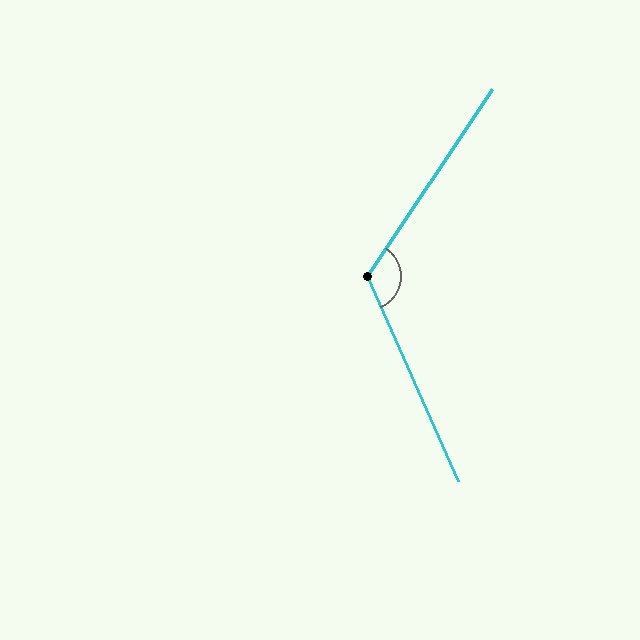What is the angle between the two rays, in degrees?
Approximately 122 degrees.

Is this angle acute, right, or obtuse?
It is obtuse.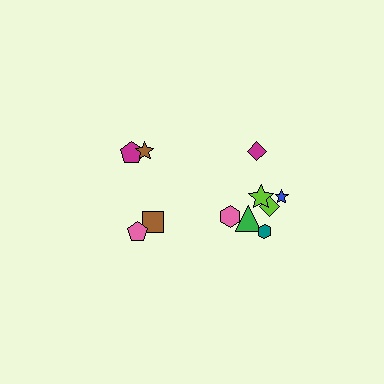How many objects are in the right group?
There are 7 objects.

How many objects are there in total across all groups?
There are 11 objects.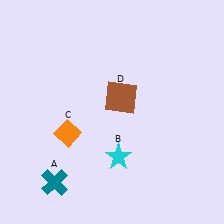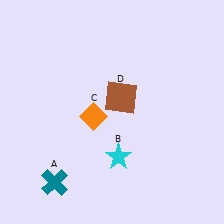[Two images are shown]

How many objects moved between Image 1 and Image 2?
1 object moved between the two images.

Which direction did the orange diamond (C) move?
The orange diamond (C) moved right.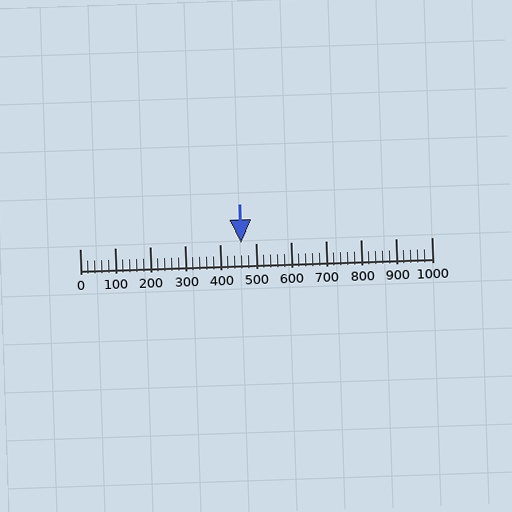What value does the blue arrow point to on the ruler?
The blue arrow points to approximately 459.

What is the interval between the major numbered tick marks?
The major tick marks are spaced 100 units apart.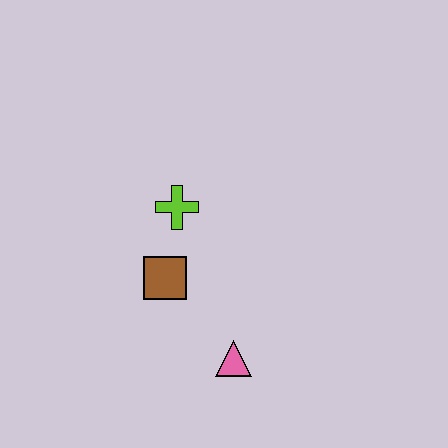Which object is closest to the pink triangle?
The brown square is closest to the pink triangle.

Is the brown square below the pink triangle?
No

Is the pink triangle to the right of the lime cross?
Yes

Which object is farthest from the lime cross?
The pink triangle is farthest from the lime cross.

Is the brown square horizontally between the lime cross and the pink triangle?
No